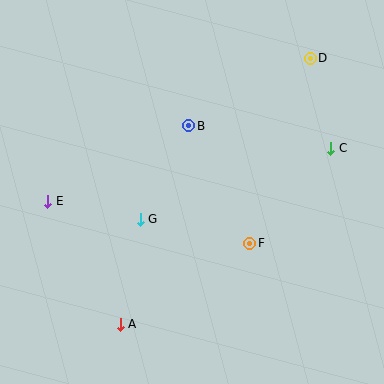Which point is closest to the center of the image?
Point G at (140, 219) is closest to the center.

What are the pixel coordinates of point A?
Point A is at (120, 324).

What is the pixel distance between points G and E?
The distance between G and E is 94 pixels.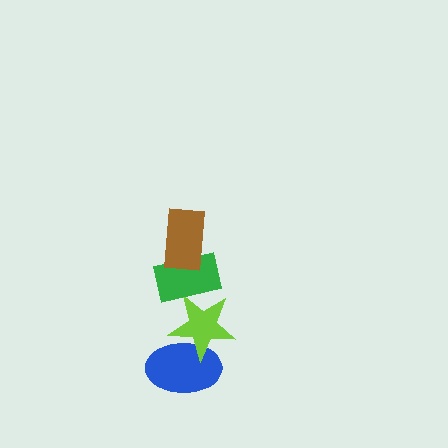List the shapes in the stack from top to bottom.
From top to bottom: the brown rectangle, the green rectangle, the lime star, the blue ellipse.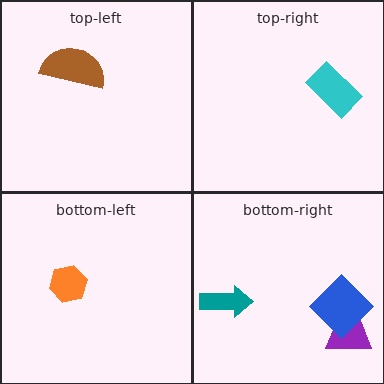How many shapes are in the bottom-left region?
1.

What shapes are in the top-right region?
The cyan rectangle.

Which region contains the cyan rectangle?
The top-right region.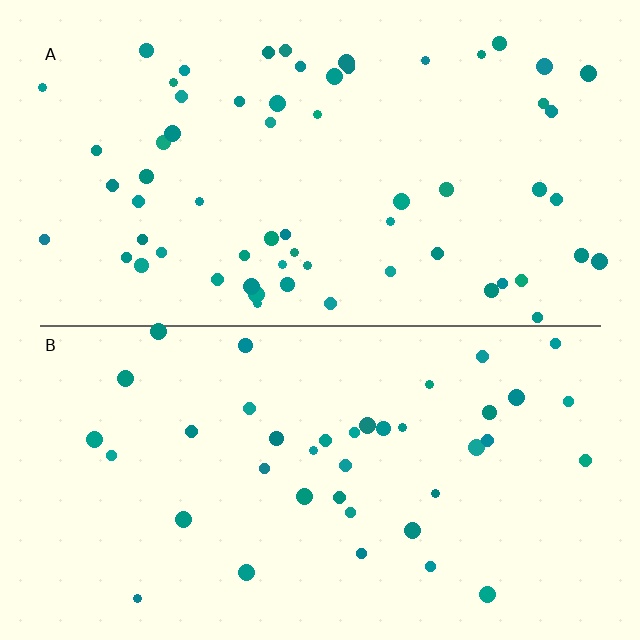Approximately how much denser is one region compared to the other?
Approximately 1.6× — region A over region B.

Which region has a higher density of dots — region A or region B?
A (the top).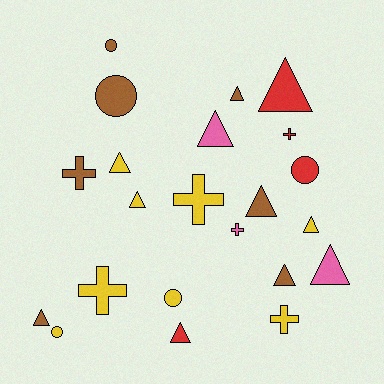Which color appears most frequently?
Yellow, with 8 objects.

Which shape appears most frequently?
Triangle, with 11 objects.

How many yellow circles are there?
There are 2 yellow circles.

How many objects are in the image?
There are 22 objects.